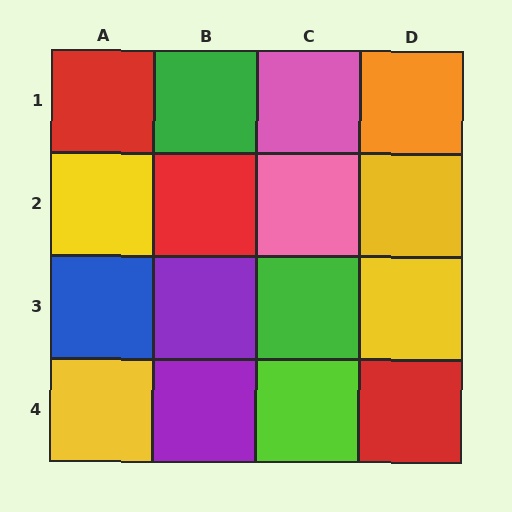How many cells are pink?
2 cells are pink.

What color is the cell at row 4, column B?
Purple.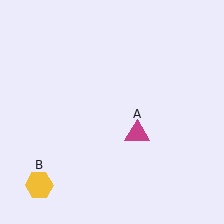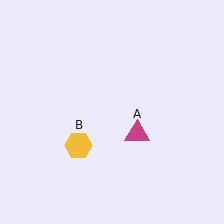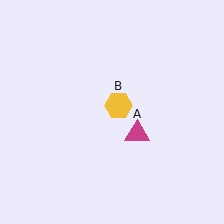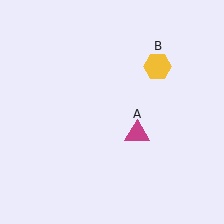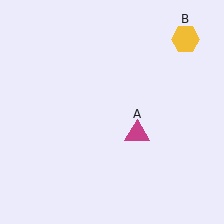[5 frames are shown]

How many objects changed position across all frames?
1 object changed position: yellow hexagon (object B).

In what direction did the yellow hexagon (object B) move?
The yellow hexagon (object B) moved up and to the right.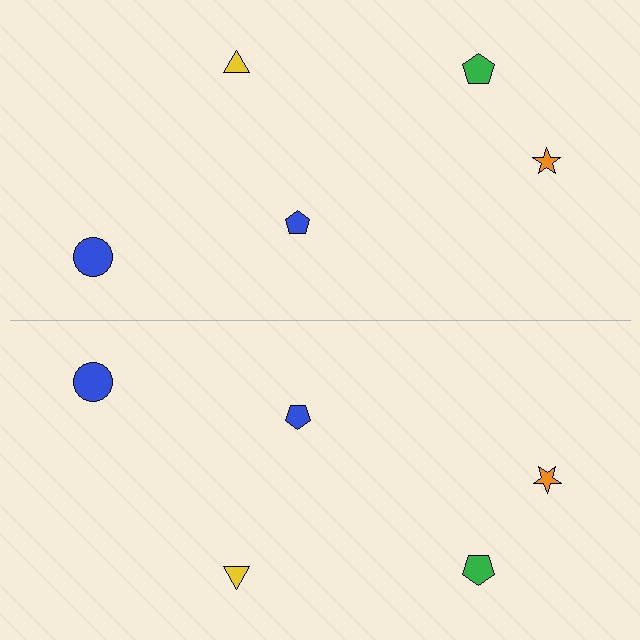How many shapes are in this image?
There are 10 shapes in this image.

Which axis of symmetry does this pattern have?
The pattern has a horizontal axis of symmetry running through the center of the image.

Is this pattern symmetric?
Yes, this pattern has bilateral (reflection) symmetry.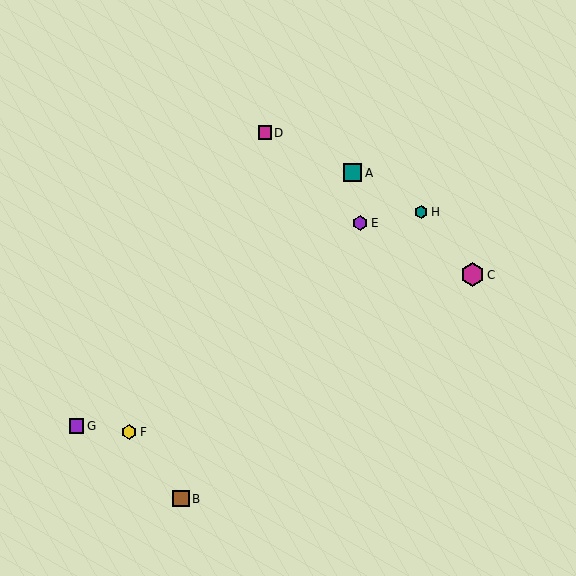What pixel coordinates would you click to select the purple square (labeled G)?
Click at (76, 426) to select the purple square G.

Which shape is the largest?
The magenta hexagon (labeled C) is the largest.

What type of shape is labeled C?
Shape C is a magenta hexagon.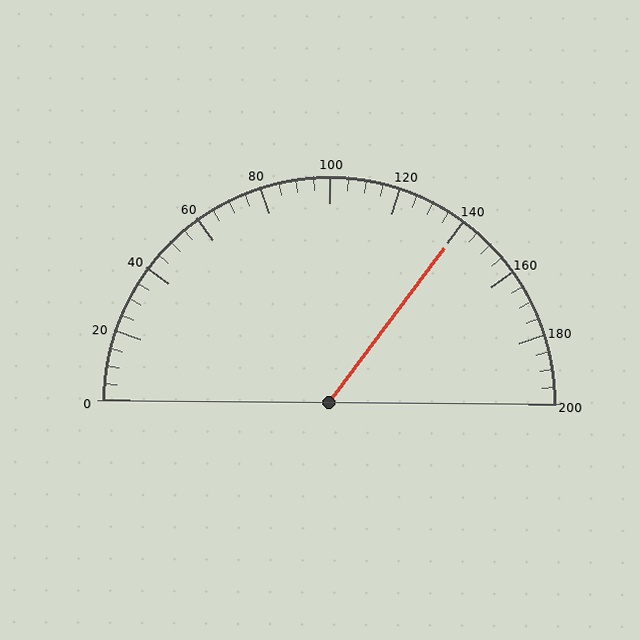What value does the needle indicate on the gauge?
The needle indicates approximately 140.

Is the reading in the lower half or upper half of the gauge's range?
The reading is in the upper half of the range (0 to 200).